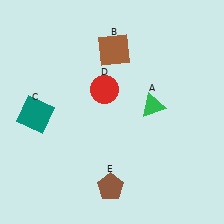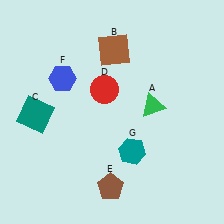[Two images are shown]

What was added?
A blue hexagon (F), a teal hexagon (G) were added in Image 2.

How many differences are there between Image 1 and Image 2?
There are 2 differences between the two images.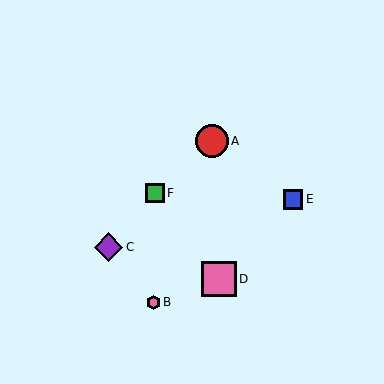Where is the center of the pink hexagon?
The center of the pink hexagon is at (153, 302).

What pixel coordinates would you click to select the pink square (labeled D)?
Click at (219, 279) to select the pink square D.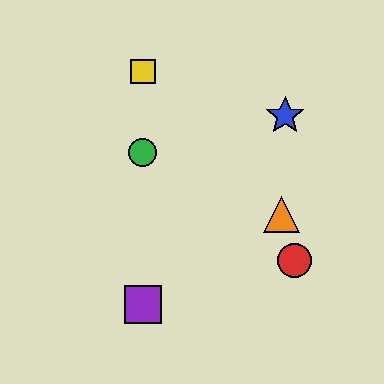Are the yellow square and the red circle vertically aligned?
No, the yellow square is at x≈143 and the red circle is at x≈295.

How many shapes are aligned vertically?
3 shapes (the green circle, the yellow square, the purple square) are aligned vertically.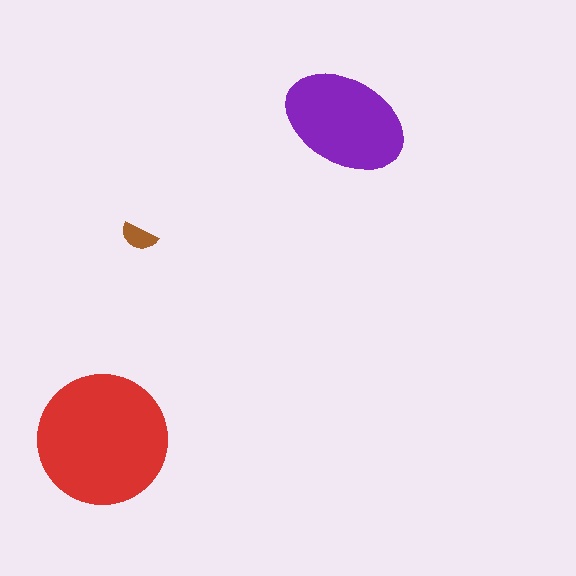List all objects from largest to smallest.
The red circle, the purple ellipse, the brown semicircle.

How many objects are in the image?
There are 3 objects in the image.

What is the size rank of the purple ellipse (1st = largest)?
2nd.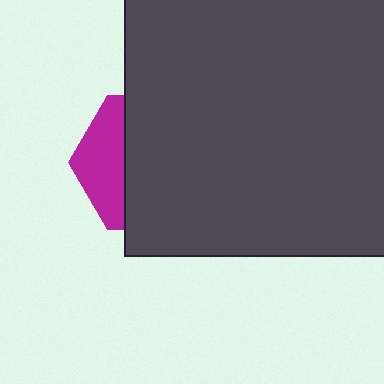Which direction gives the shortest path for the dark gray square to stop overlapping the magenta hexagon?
Moving right gives the shortest separation.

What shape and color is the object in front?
The object in front is a dark gray square.